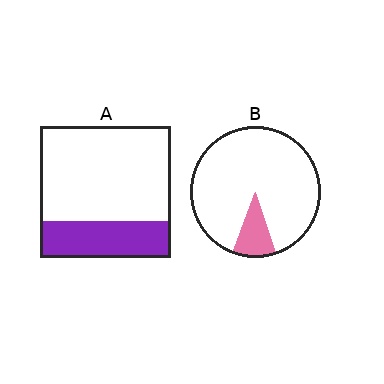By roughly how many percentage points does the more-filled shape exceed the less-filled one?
By roughly 15 percentage points (A over B).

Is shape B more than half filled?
No.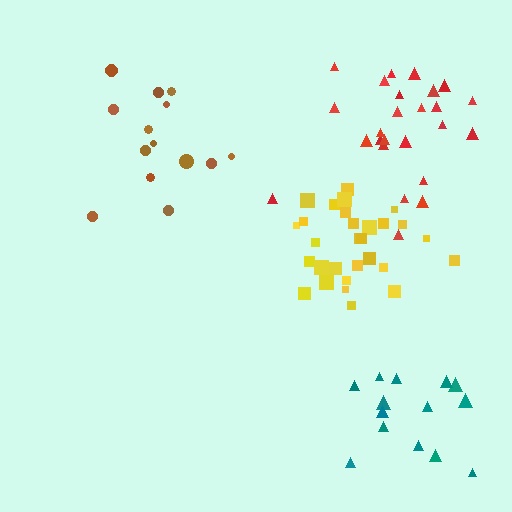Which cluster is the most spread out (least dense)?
Brown.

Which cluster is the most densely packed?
Yellow.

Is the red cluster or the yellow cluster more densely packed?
Yellow.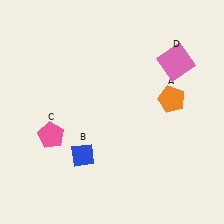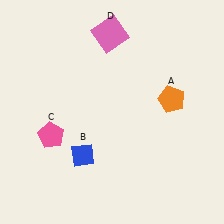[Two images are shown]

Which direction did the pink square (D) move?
The pink square (D) moved left.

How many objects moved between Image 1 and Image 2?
1 object moved between the two images.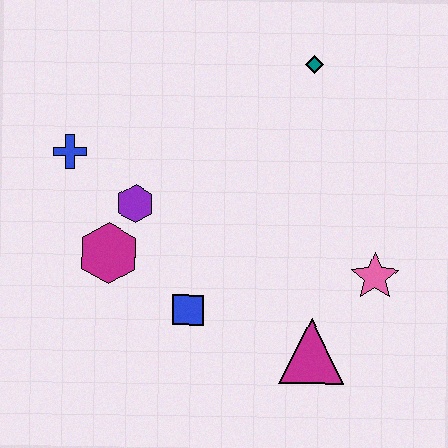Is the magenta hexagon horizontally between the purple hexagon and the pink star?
No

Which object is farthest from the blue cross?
The pink star is farthest from the blue cross.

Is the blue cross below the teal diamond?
Yes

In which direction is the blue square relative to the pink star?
The blue square is to the left of the pink star.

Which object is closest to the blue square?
The magenta hexagon is closest to the blue square.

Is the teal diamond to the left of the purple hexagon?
No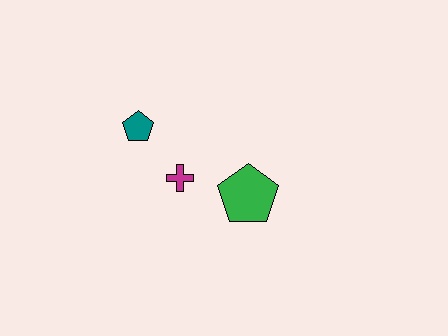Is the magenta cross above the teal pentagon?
No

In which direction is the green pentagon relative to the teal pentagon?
The green pentagon is to the right of the teal pentagon.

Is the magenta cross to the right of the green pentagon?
No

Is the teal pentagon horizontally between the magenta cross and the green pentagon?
No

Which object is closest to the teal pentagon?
The magenta cross is closest to the teal pentagon.